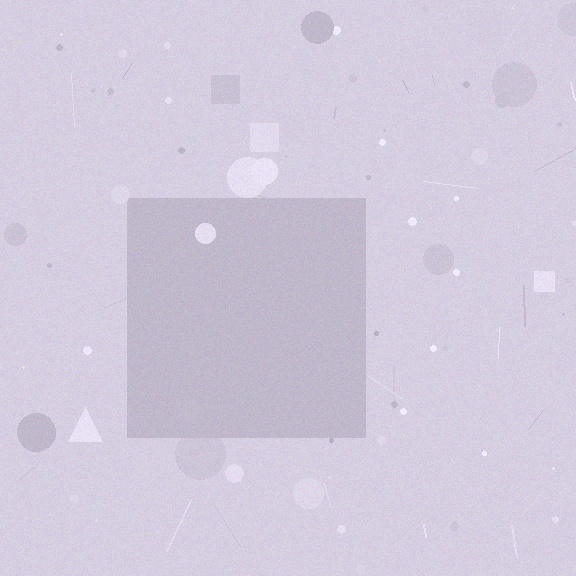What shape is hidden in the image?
A square is hidden in the image.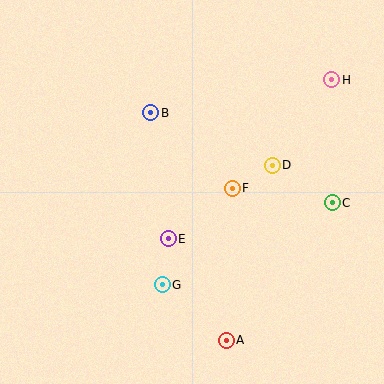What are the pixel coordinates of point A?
Point A is at (226, 340).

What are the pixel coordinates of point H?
Point H is at (332, 80).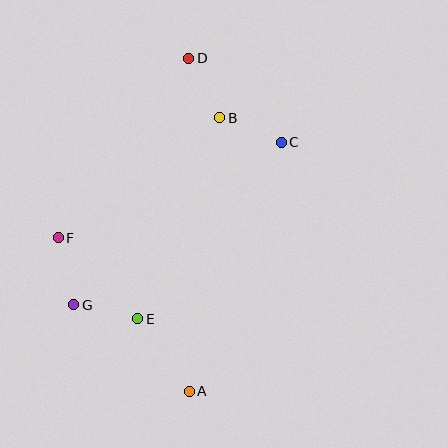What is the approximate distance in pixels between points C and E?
The distance between C and E is approximately 227 pixels.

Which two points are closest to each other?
Points E and G are closest to each other.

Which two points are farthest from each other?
Points A and D are farthest from each other.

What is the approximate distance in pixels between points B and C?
The distance between B and C is approximately 66 pixels.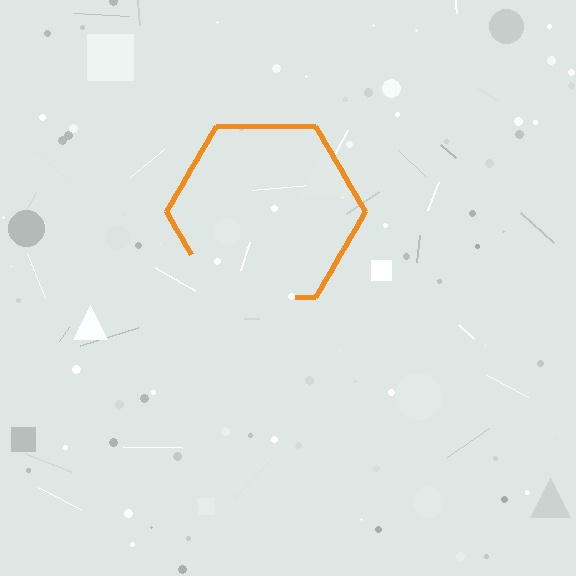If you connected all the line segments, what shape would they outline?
They would outline a hexagon.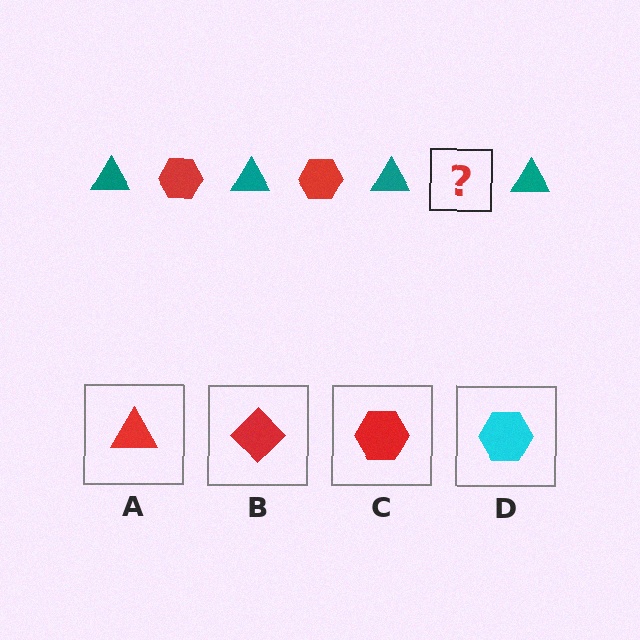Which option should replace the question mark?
Option C.